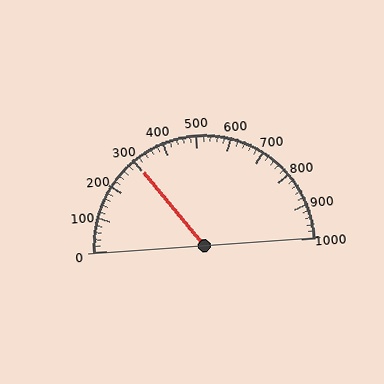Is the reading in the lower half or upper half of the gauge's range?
The reading is in the lower half of the range (0 to 1000).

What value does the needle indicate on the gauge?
The needle indicates approximately 300.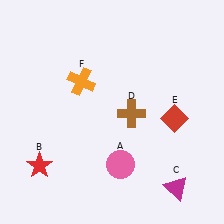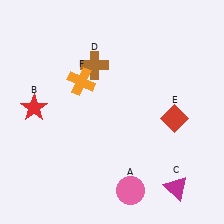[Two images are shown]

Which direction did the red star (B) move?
The red star (B) moved up.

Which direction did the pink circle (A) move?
The pink circle (A) moved down.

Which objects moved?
The objects that moved are: the pink circle (A), the red star (B), the brown cross (D).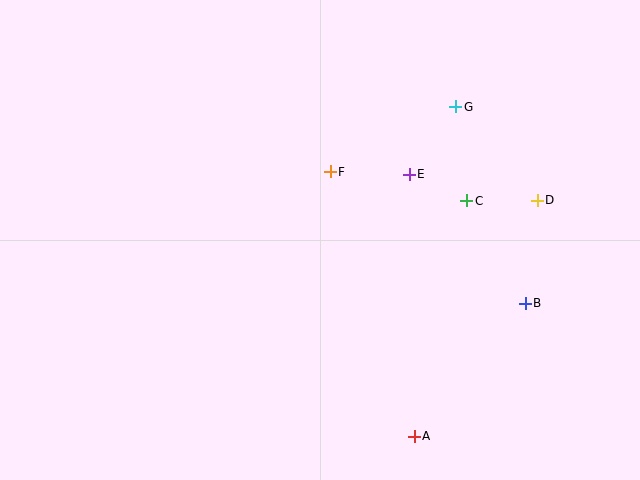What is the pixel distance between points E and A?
The distance between E and A is 262 pixels.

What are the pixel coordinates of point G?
Point G is at (456, 107).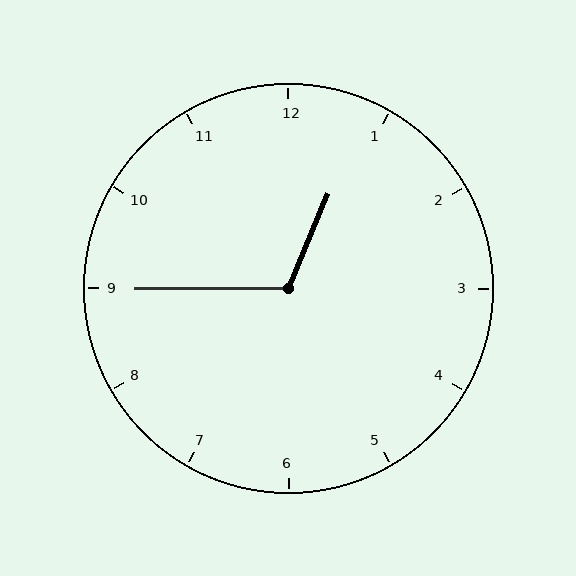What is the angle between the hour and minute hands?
Approximately 112 degrees.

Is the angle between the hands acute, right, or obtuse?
It is obtuse.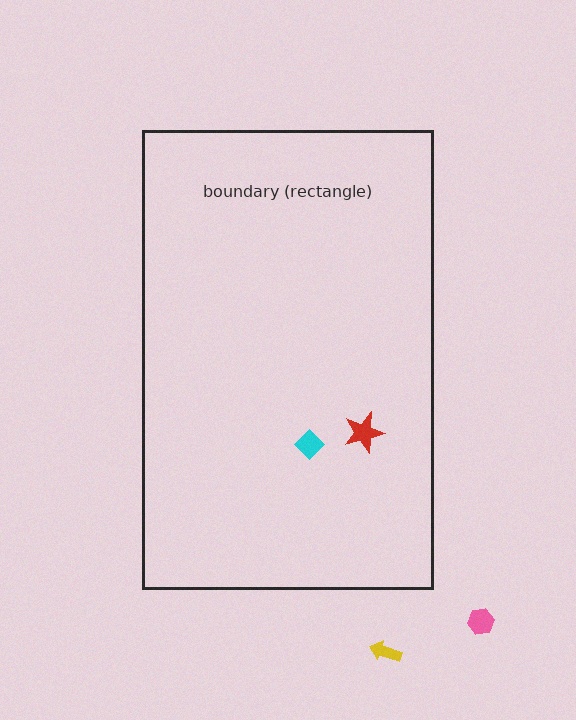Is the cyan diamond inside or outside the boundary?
Inside.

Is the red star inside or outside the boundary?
Inside.